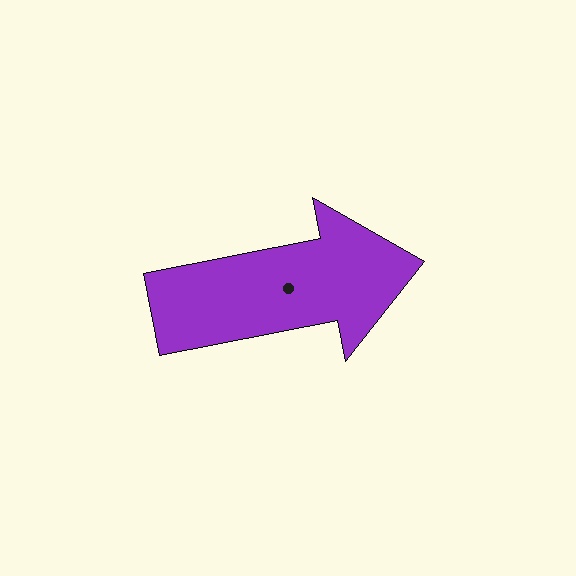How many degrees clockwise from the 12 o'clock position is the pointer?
Approximately 79 degrees.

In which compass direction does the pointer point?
East.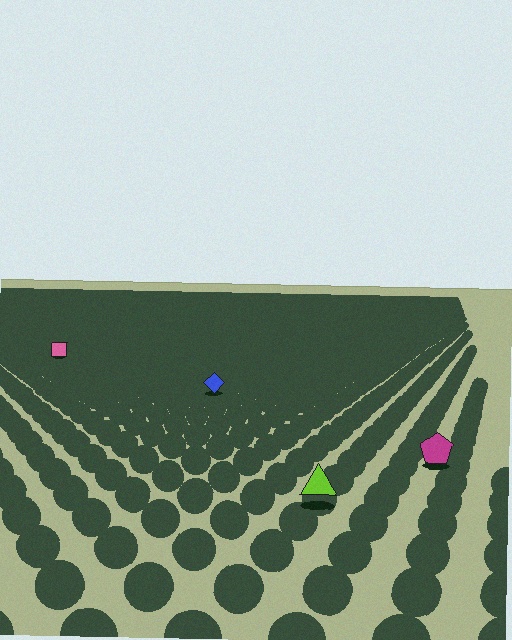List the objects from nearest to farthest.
From nearest to farthest: the lime triangle, the magenta pentagon, the blue diamond, the pink square.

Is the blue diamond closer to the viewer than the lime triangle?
No. The lime triangle is closer — you can tell from the texture gradient: the ground texture is coarser near it.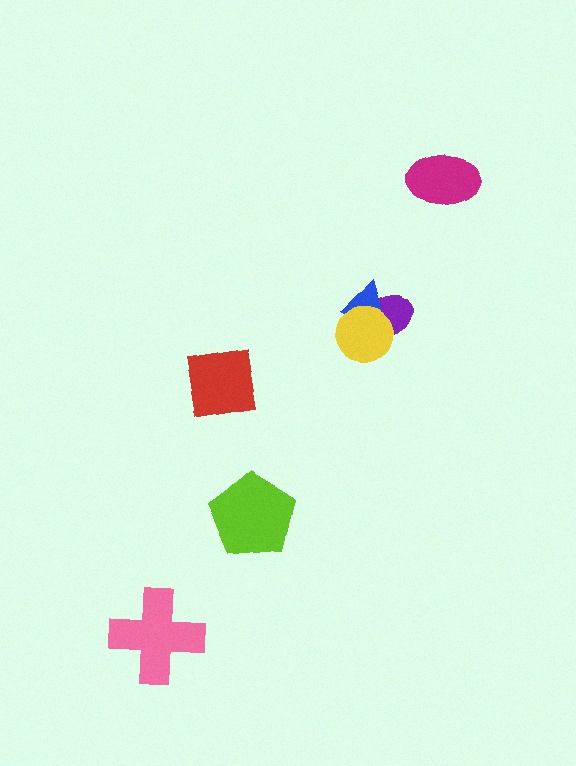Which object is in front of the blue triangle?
The yellow circle is in front of the blue triangle.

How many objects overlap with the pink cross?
0 objects overlap with the pink cross.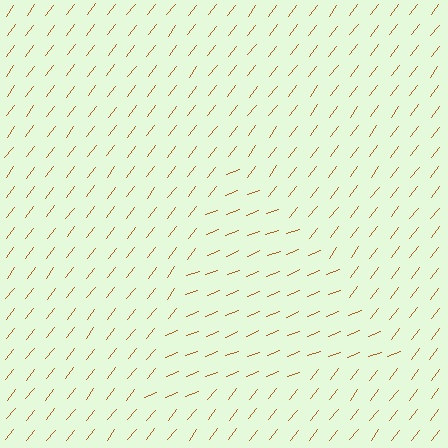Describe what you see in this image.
The image is filled with small brown line segments. A triangle region in the image has lines oriented differently from the surrounding lines, creating a visible texture boundary.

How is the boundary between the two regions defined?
The boundary is defined purely by a change in line orientation (approximately 31 degrees difference). All lines are the same color and thickness.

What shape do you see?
I see a triangle.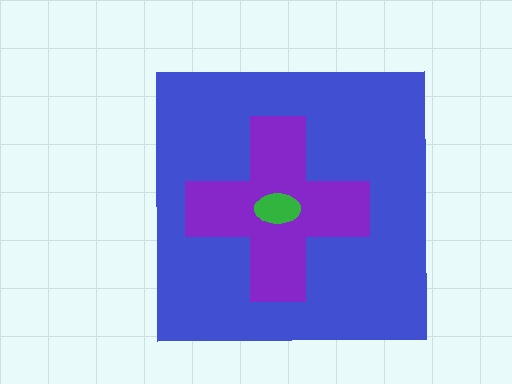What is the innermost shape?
The green ellipse.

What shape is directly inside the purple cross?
The green ellipse.